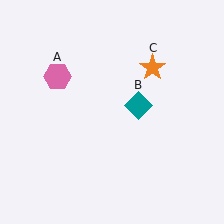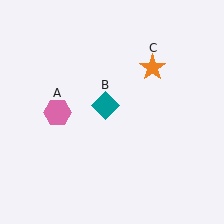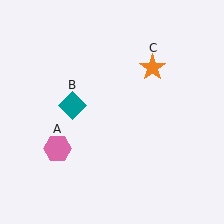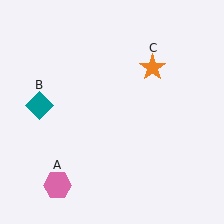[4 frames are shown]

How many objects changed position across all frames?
2 objects changed position: pink hexagon (object A), teal diamond (object B).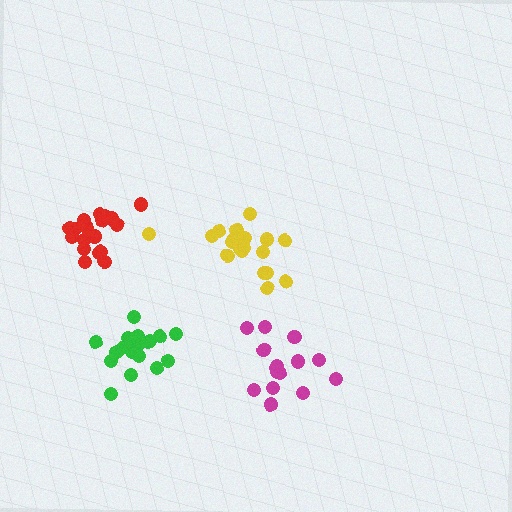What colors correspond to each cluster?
The clusters are colored: red, yellow, magenta, green.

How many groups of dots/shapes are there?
There are 4 groups.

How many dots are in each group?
Group 1: 19 dots, Group 2: 21 dots, Group 3: 15 dots, Group 4: 20 dots (75 total).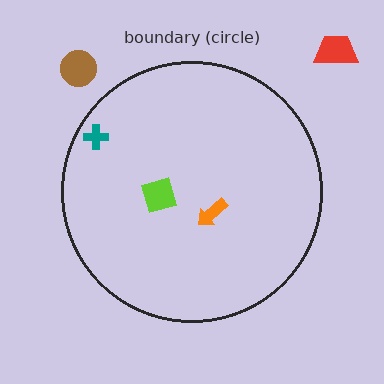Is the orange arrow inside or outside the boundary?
Inside.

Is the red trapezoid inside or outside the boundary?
Outside.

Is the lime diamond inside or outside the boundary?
Inside.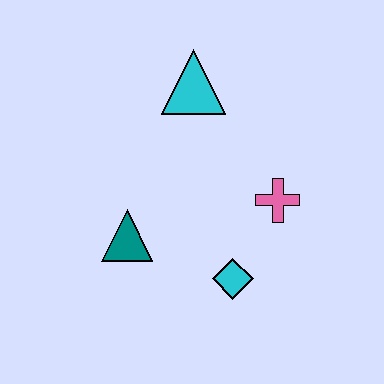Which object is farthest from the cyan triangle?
The cyan diamond is farthest from the cyan triangle.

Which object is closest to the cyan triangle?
The pink cross is closest to the cyan triangle.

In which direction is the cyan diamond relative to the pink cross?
The cyan diamond is below the pink cross.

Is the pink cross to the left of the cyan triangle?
No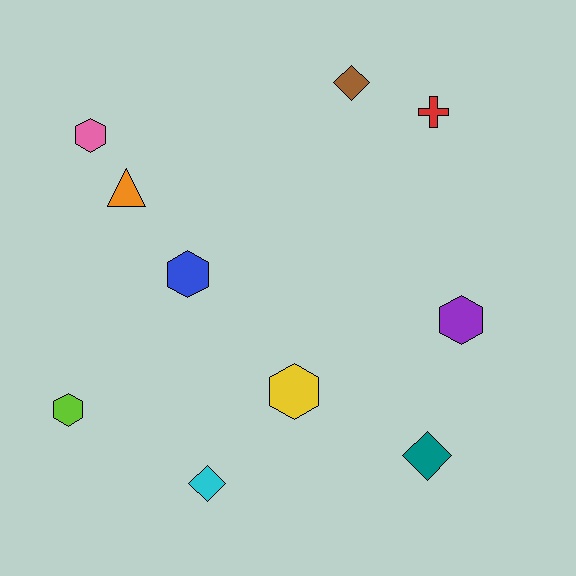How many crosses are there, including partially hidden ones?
There is 1 cross.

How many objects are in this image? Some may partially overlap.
There are 10 objects.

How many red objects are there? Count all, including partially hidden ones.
There is 1 red object.